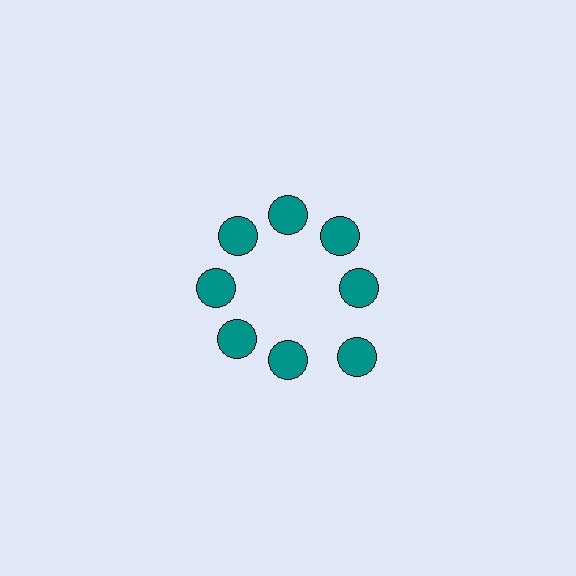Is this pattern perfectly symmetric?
No. The 8 teal circles are arranged in a ring, but one element near the 4 o'clock position is pushed outward from the center, breaking the 8-fold rotational symmetry.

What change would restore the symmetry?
The symmetry would be restored by moving it inward, back onto the ring so that all 8 circles sit at equal angles and equal distance from the center.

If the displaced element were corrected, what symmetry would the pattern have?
It would have 8-fold rotational symmetry — the pattern would map onto itself every 45 degrees.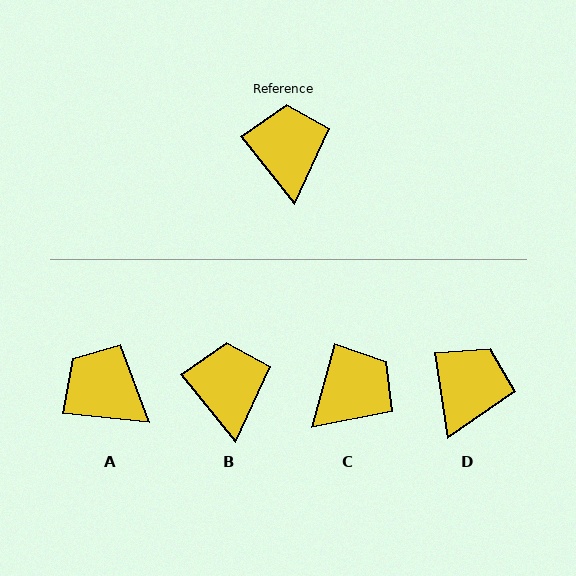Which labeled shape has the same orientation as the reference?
B.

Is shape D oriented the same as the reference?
No, it is off by about 31 degrees.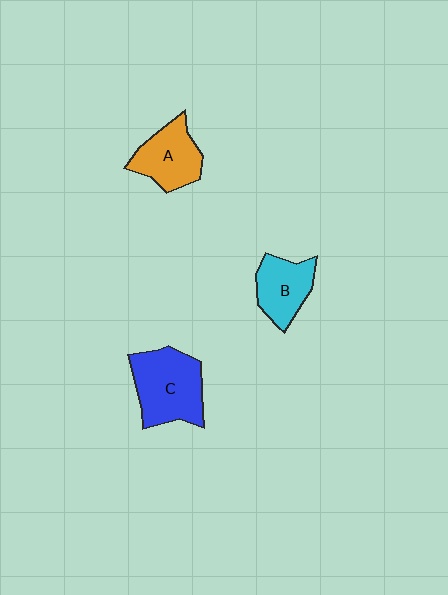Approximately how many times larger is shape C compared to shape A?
Approximately 1.4 times.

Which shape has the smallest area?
Shape B (cyan).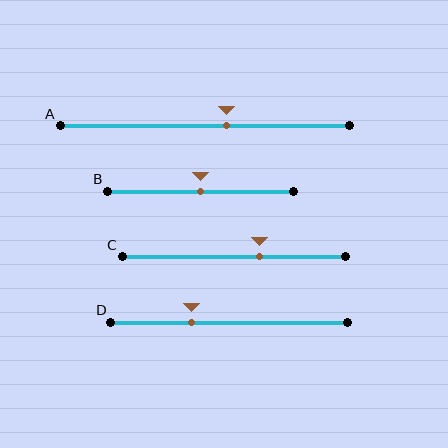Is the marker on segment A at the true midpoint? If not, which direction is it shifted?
No, the marker on segment A is shifted to the right by about 7% of the segment length.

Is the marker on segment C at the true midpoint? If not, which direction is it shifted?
No, the marker on segment C is shifted to the right by about 11% of the segment length.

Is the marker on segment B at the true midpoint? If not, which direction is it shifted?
Yes, the marker on segment B is at the true midpoint.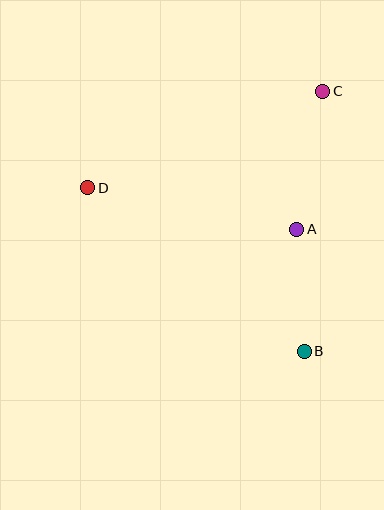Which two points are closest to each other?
Points A and B are closest to each other.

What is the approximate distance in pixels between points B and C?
The distance between B and C is approximately 260 pixels.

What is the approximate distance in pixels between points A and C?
The distance between A and C is approximately 140 pixels.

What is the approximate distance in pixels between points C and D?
The distance between C and D is approximately 254 pixels.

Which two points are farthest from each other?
Points B and D are farthest from each other.